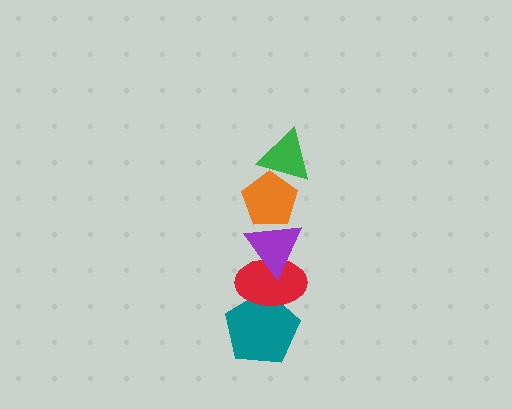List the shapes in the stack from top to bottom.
From top to bottom: the green triangle, the orange pentagon, the purple triangle, the red ellipse, the teal pentagon.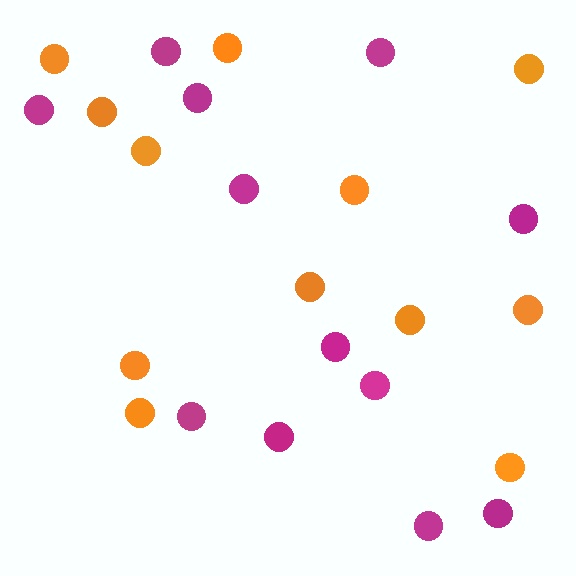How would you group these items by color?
There are 2 groups: one group of magenta circles (12) and one group of orange circles (12).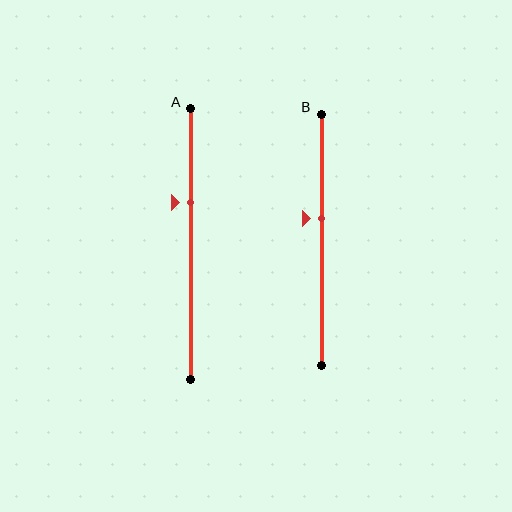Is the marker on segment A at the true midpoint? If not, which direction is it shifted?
No, the marker on segment A is shifted upward by about 15% of the segment length.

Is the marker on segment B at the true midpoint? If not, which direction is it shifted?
No, the marker on segment B is shifted upward by about 9% of the segment length.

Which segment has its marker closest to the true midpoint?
Segment B has its marker closest to the true midpoint.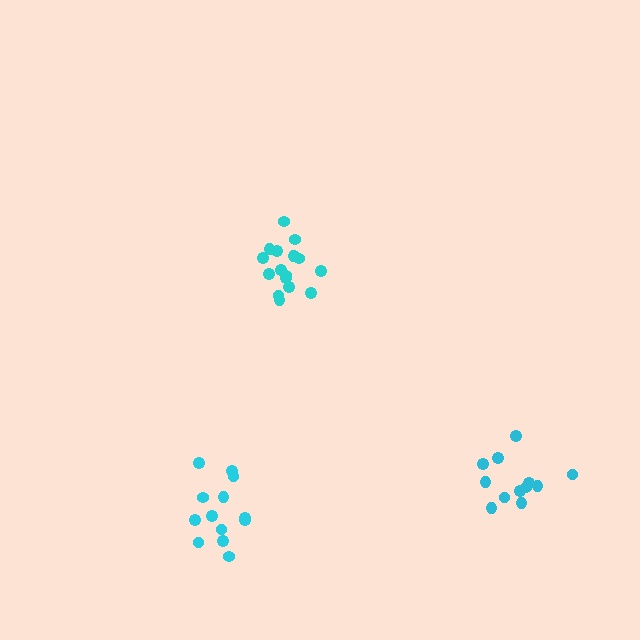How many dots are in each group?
Group 1: 17 dots, Group 2: 13 dots, Group 3: 12 dots (42 total).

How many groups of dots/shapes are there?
There are 3 groups.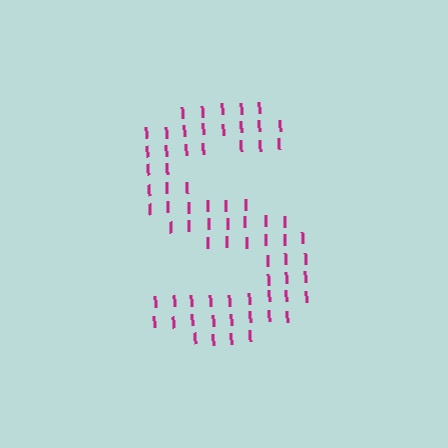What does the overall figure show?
The overall figure shows the letter S.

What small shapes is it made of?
It is made of small letter I's.